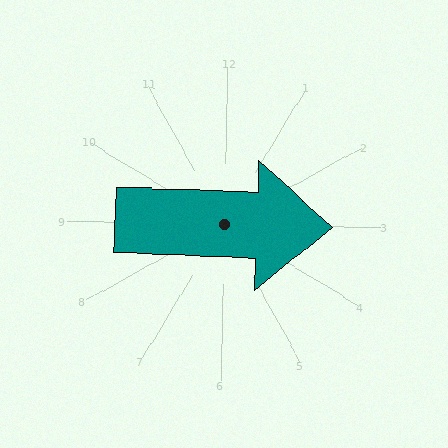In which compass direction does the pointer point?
East.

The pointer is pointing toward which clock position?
Roughly 3 o'clock.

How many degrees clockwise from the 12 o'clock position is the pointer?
Approximately 91 degrees.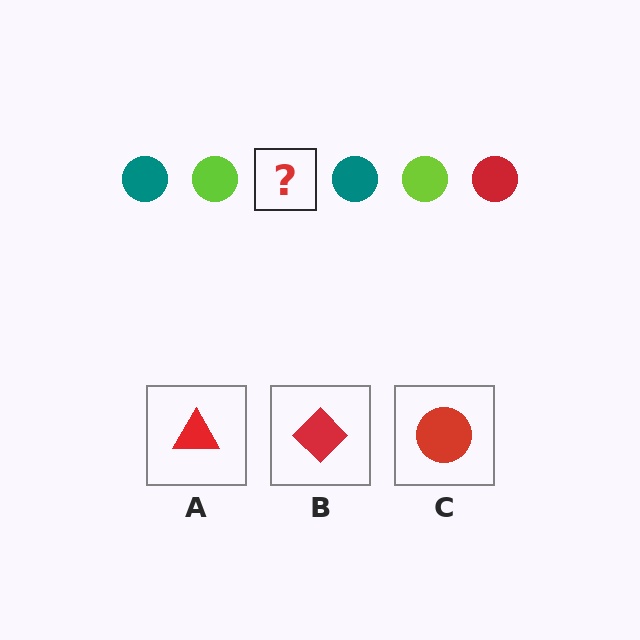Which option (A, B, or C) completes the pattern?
C.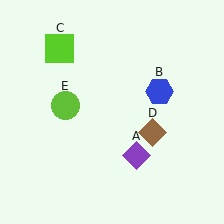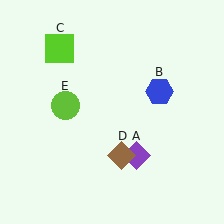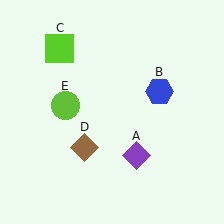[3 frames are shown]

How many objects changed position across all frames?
1 object changed position: brown diamond (object D).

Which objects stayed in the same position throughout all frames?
Purple diamond (object A) and blue hexagon (object B) and lime square (object C) and lime circle (object E) remained stationary.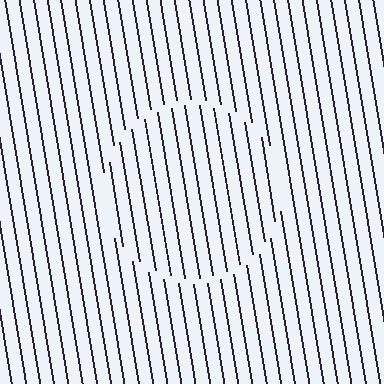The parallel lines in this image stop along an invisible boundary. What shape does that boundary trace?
An illusory circle. The interior of the shape contains the same grating, shifted by half a period — the contour is defined by the phase discontinuity where line-ends from the inner and outer gratings abut.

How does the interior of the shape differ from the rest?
The interior of the shape contains the same grating, shifted by half a period — the contour is defined by the phase discontinuity where line-ends from the inner and outer gratings abut.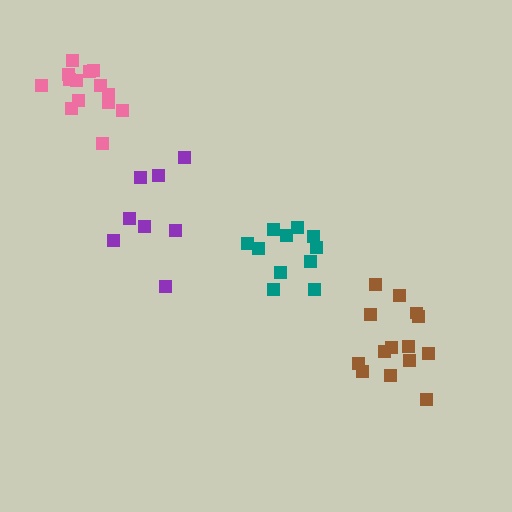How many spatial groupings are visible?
There are 4 spatial groupings.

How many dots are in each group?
Group 1: 11 dots, Group 2: 8 dots, Group 3: 14 dots, Group 4: 14 dots (47 total).